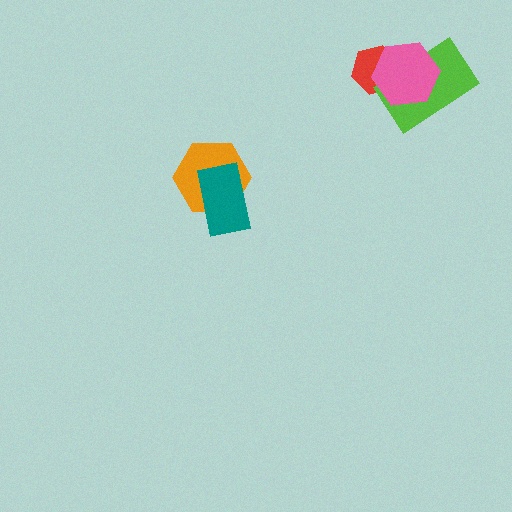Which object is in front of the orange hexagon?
The teal rectangle is in front of the orange hexagon.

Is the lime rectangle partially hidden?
Yes, it is partially covered by another shape.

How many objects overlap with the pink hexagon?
2 objects overlap with the pink hexagon.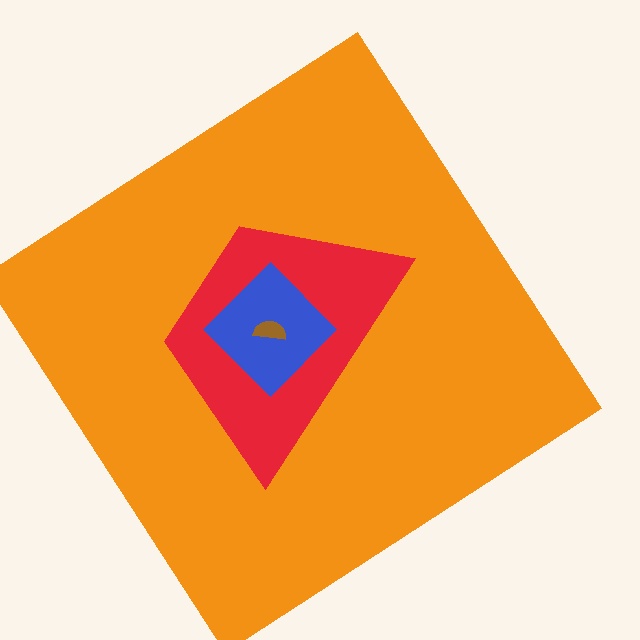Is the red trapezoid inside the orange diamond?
Yes.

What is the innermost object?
The brown semicircle.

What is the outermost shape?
The orange diamond.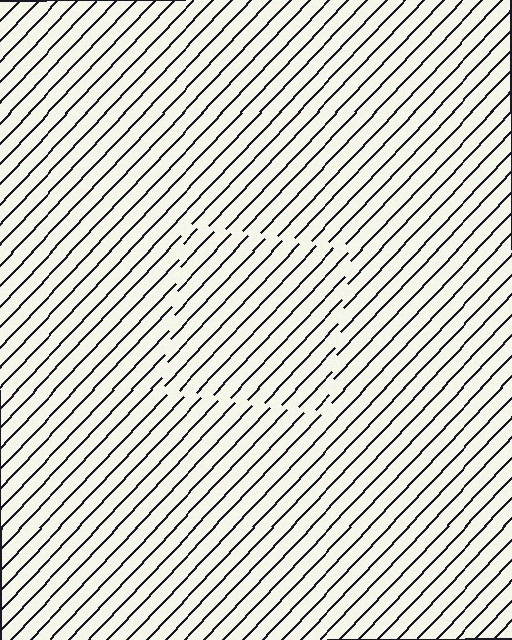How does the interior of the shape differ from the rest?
The interior of the shape contains the same grating, shifted by half a period — the contour is defined by the phase discontinuity where line-ends from the inner and outer gratings abut.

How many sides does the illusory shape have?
4 sides — the line-ends trace a square.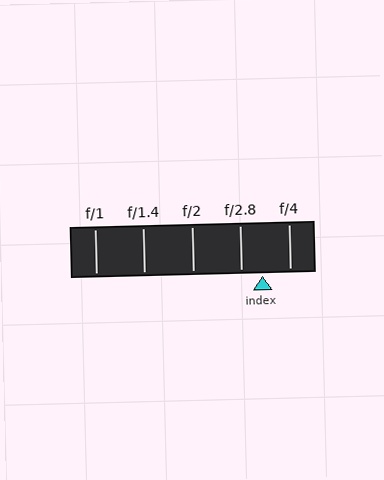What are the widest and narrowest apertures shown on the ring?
The widest aperture shown is f/1 and the narrowest is f/4.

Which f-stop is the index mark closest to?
The index mark is closest to f/2.8.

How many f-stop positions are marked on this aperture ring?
There are 5 f-stop positions marked.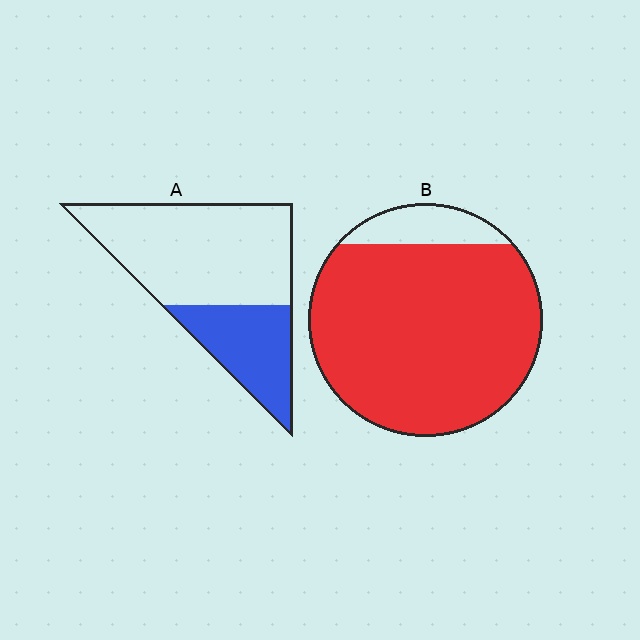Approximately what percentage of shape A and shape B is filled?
A is approximately 30% and B is approximately 90%.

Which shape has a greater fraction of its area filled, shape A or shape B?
Shape B.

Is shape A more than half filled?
No.